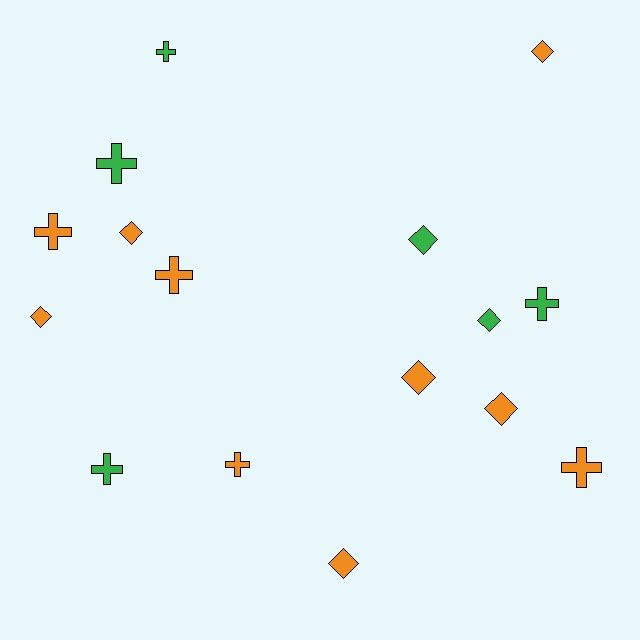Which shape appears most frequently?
Diamond, with 8 objects.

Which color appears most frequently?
Orange, with 10 objects.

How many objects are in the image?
There are 16 objects.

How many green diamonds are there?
There are 2 green diamonds.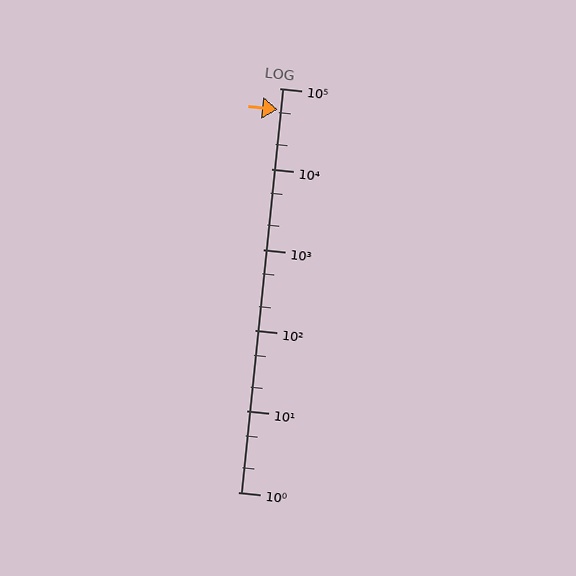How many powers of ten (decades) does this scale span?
The scale spans 5 decades, from 1 to 100000.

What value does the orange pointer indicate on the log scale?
The pointer indicates approximately 55000.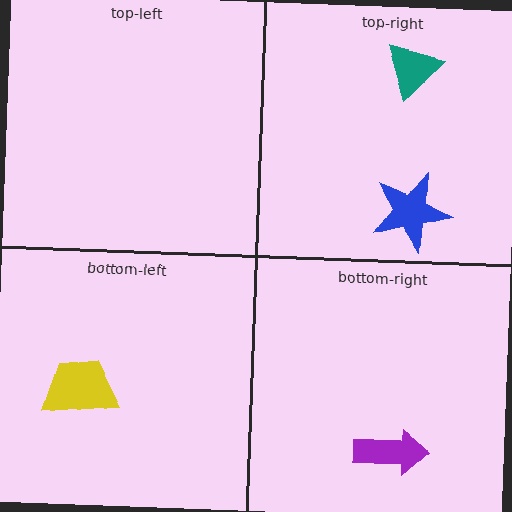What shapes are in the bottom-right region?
The purple arrow.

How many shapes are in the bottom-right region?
1.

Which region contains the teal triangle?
The top-right region.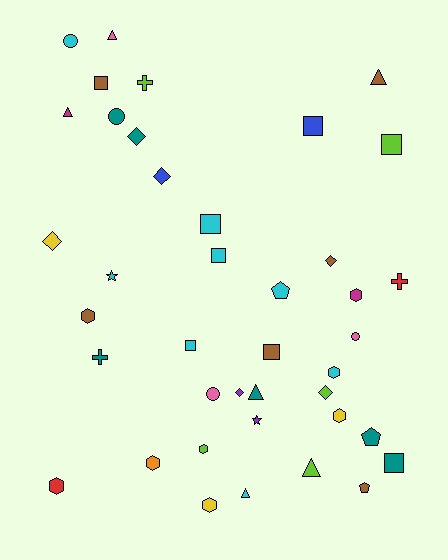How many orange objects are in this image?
There is 1 orange object.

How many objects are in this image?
There are 40 objects.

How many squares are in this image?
There are 8 squares.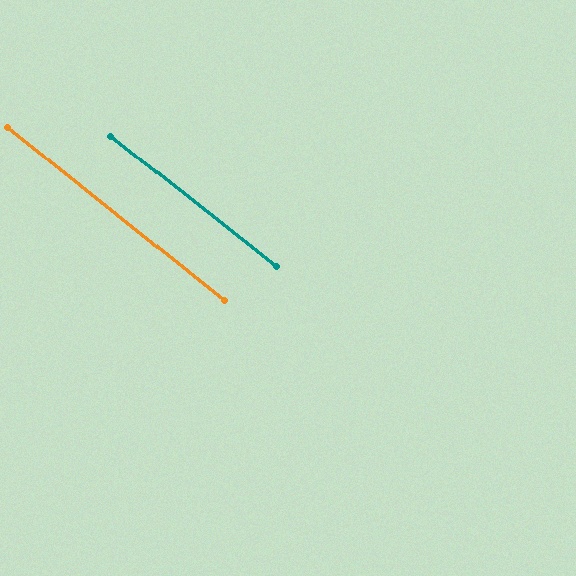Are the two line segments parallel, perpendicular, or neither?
Parallel — their directions differ by only 0.4°.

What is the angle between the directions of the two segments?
Approximately 0 degrees.